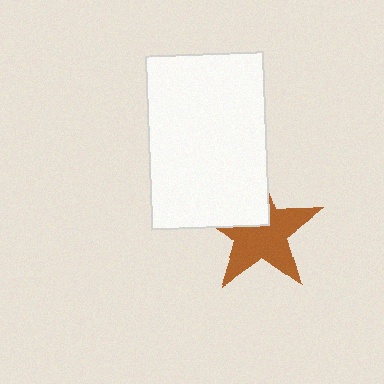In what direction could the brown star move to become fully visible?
The brown star could move toward the lower-right. That would shift it out from behind the white rectangle entirely.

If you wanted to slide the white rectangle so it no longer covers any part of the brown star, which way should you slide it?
Slide it toward the upper-left — that is the most direct way to separate the two shapes.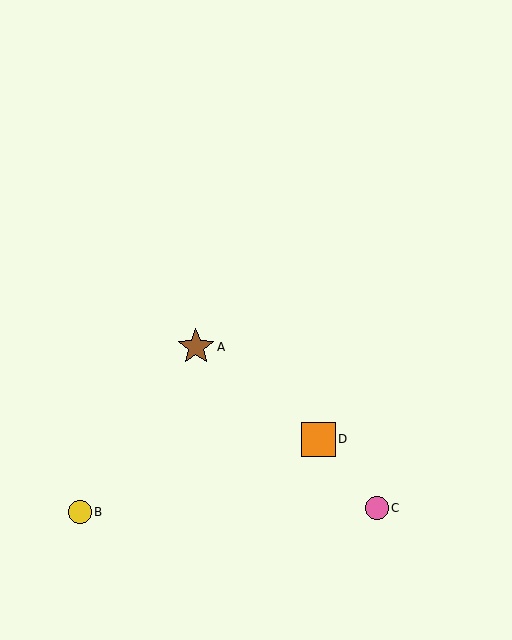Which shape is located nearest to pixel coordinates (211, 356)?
The brown star (labeled A) at (196, 347) is nearest to that location.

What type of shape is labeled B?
Shape B is a yellow circle.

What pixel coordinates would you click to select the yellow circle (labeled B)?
Click at (80, 512) to select the yellow circle B.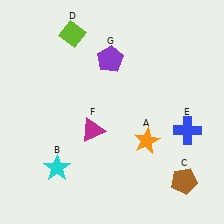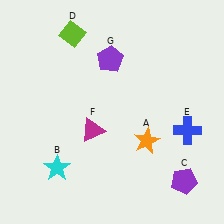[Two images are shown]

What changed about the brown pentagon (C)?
In Image 1, C is brown. In Image 2, it changed to purple.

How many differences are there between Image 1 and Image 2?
There is 1 difference between the two images.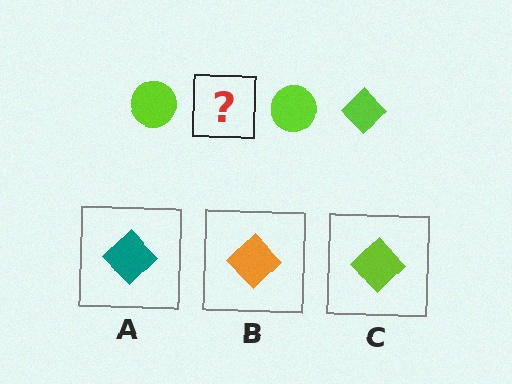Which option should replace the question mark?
Option C.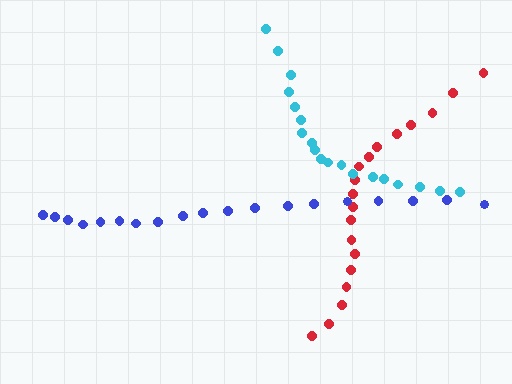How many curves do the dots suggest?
There are 3 distinct paths.